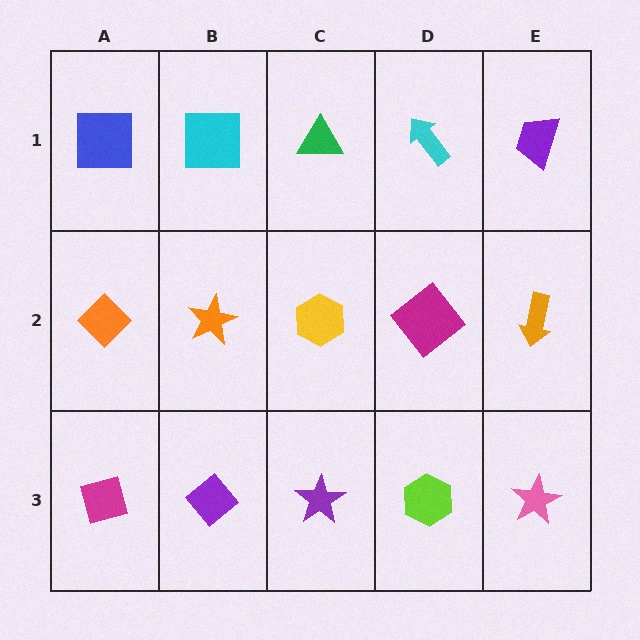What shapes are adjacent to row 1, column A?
An orange diamond (row 2, column A), a cyan square (row 1, column B).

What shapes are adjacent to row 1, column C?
A yellow hexagon (row 2, column C), a cyan square (row 1, column B), a cyan arrow (row 1, column D).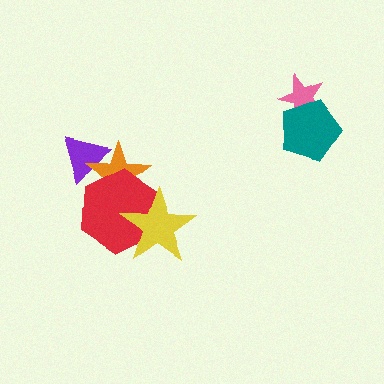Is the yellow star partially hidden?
No, no other shape covers it.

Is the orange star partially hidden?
Yes, it is partially covered by another shape.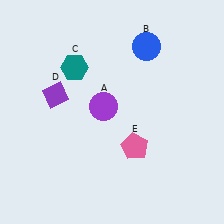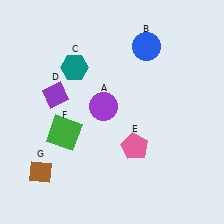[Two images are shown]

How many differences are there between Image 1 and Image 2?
There are 2 differences between the two images.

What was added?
A green square (F), a brown diamond (G) were added in Image 2.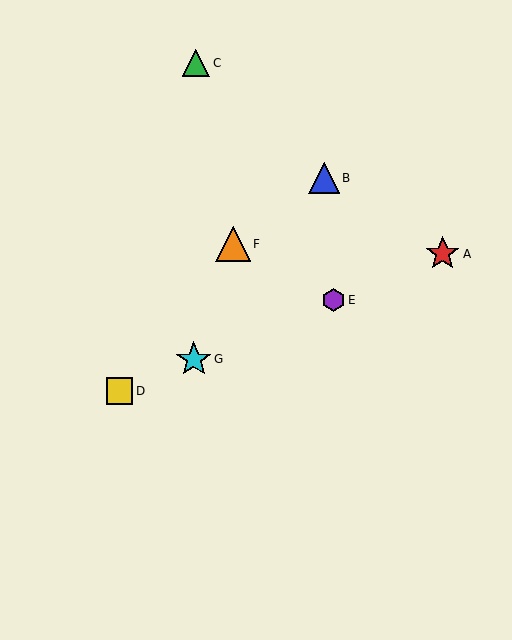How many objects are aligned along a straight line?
4 objects (A, D, E, G) are aligned along a straight line.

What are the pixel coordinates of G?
Object G is at (194, 360).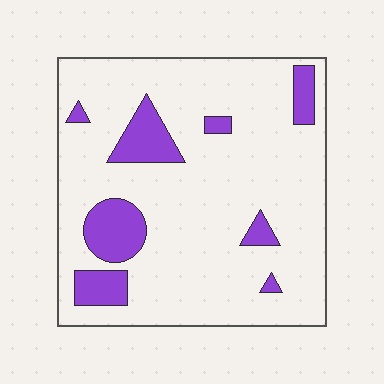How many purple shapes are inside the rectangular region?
8.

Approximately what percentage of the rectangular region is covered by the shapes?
Approximately 15%.